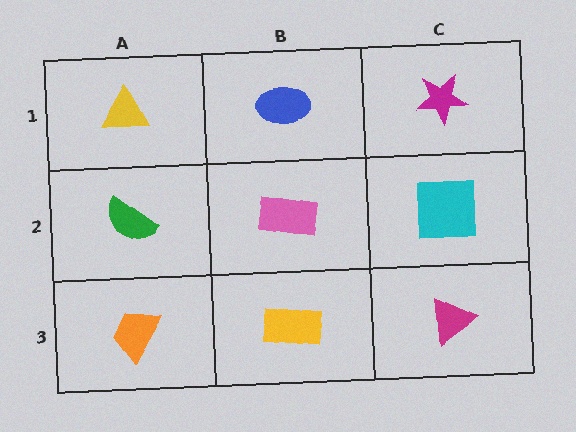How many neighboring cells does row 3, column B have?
3.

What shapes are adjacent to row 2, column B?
A blue ellipse (row 1, column B), a yellow rectangle (row 3, column B), a green semicircle (row 2, column A), a cyan square (row 2, column C).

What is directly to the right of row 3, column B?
A magenta triangle.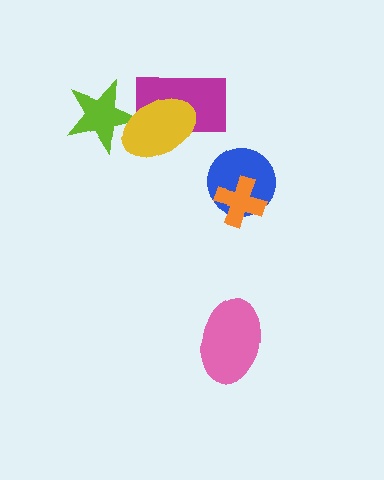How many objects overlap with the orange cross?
1 object overlaps with the orange cross.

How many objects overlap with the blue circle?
1 object overlaps with the blue circle.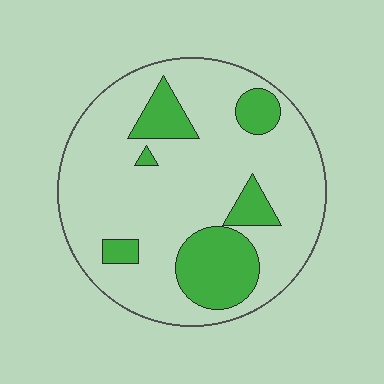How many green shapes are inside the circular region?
6.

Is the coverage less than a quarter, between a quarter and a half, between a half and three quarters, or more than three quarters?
Less than a quarter.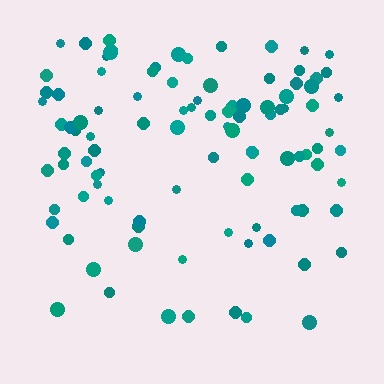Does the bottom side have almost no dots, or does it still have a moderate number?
Still a moderate number, just noticeably fewer than the top.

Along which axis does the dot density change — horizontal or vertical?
Vertical.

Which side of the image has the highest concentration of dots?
The top.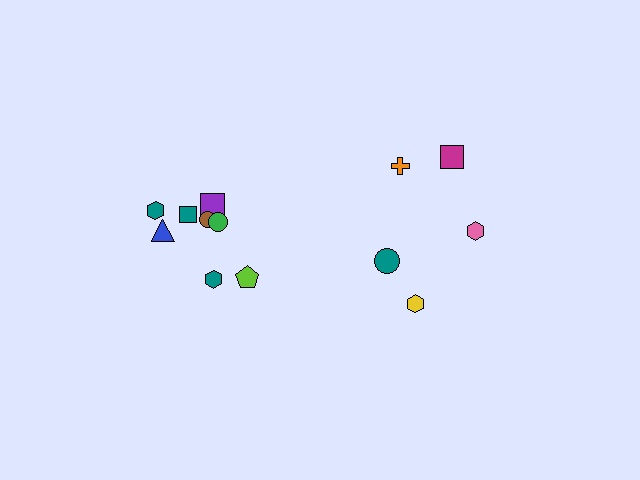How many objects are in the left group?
There are 8 objects.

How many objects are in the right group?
There are 5 objects.